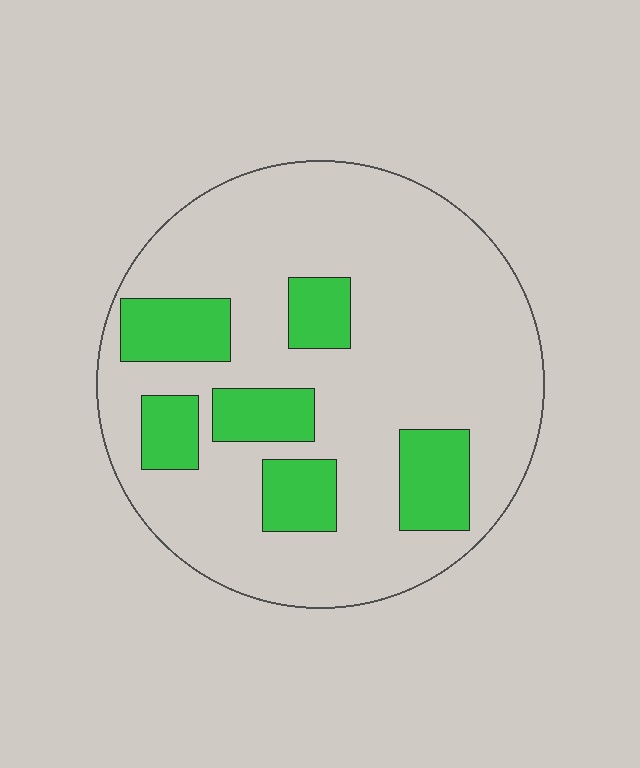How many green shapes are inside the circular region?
6.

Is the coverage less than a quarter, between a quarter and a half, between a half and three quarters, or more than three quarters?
Less than a quarter.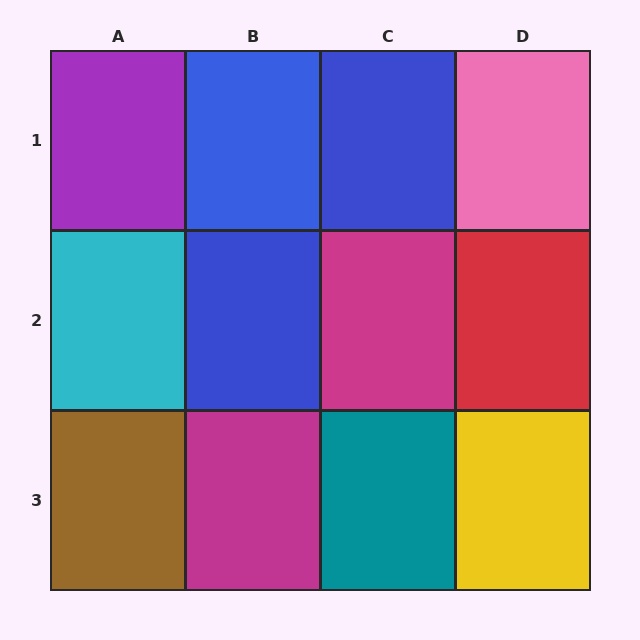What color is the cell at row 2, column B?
Blue.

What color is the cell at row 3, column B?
Magenta.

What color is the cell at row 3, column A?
Brown.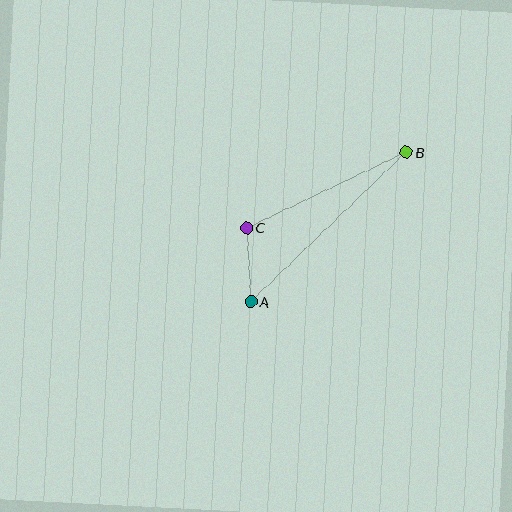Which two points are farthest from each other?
Points A and B are farthest from each other.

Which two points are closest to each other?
Points A and C are closest to each other.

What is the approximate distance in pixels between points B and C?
The distance between B and C is approximately 177 pixels.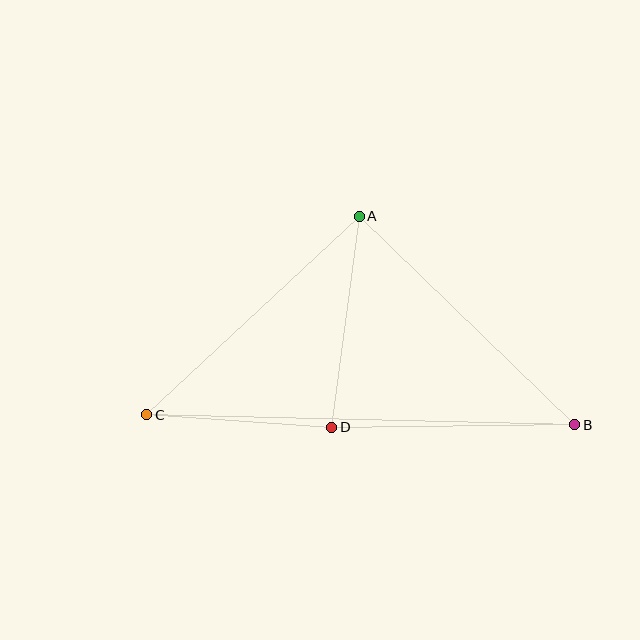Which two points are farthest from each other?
Points B and C are farthest from each other.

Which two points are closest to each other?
Points C and D are closest to each other.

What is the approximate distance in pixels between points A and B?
The distance between A and B is approximately 300 pixels.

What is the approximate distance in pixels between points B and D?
The distance between B and D is approximately 243 pixels.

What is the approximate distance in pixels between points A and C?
The distance between A and C is approximately 291 pixels.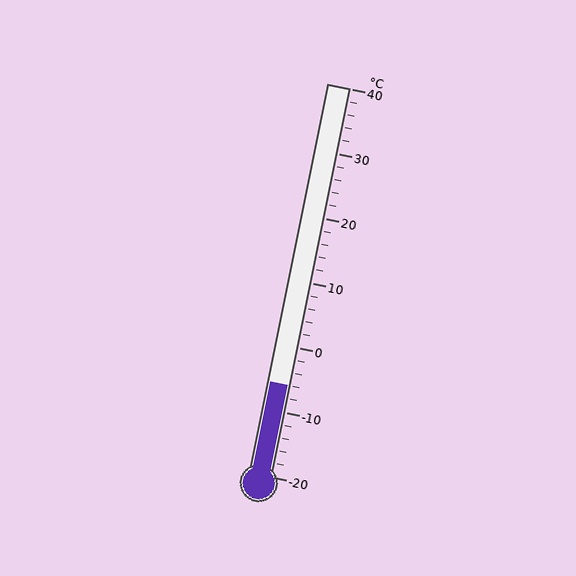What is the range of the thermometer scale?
The thermometer scale ranges from -20°C to 40°C.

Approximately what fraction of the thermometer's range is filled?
The thermometer is filled to approximately 25% of its range.